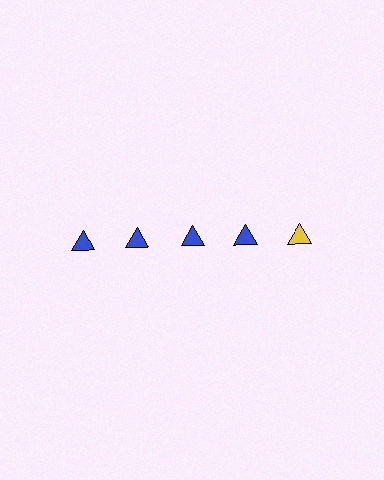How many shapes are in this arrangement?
There are 5 shapes arranged in a grid pattern.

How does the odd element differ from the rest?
It has a different color: yellow instead of blue.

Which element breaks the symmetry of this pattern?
The yellow triangle in the top row, rightmost column breaks the symmetry. All other shapes are blue triangles.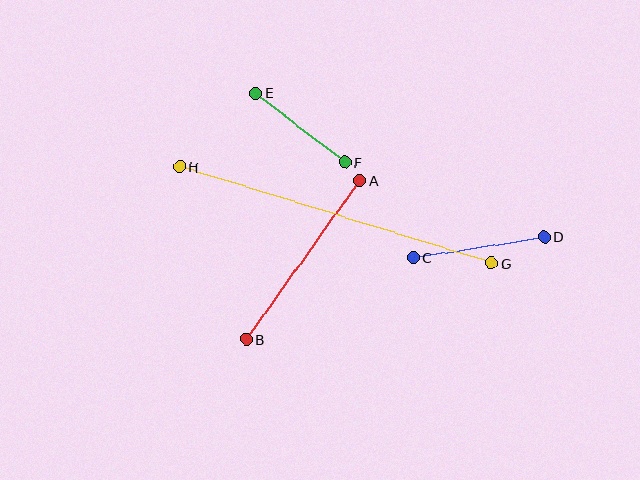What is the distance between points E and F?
The distance is approximately 113 pixels.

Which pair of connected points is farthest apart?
Points G and H are farthest apart.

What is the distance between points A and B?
The distance is approximately 195 pixels.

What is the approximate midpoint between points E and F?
The midpoint is at approximately (300, 128) pixels.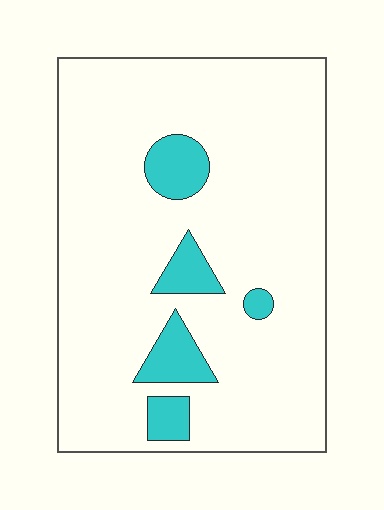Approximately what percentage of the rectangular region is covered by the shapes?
Approximately 10%.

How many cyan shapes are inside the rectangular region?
5.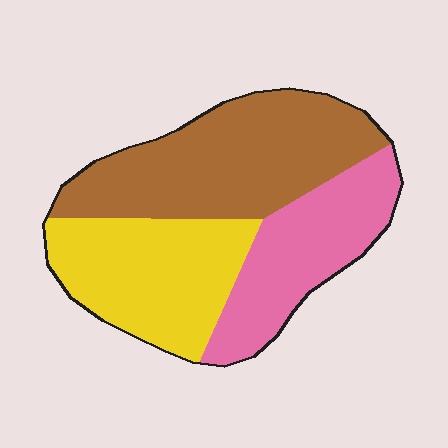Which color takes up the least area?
Pink, at roughly 25%.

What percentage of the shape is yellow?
Yellow takes up between a sixth and a third of the shape.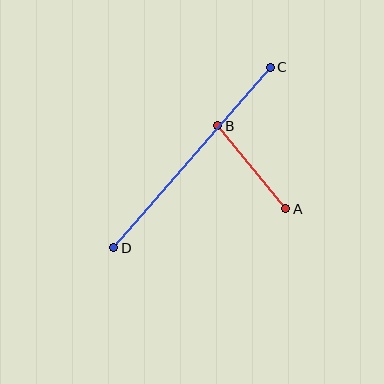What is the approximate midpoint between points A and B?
The midpoint is at approximately (252, 167) pixels.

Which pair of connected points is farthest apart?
Points C and D are farthest apart.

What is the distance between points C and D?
The distance is approximately 239 pixels.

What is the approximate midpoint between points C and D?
The midpoint is at approximately (192, 158) pixels.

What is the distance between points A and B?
The distance is approximately 107 pixels.